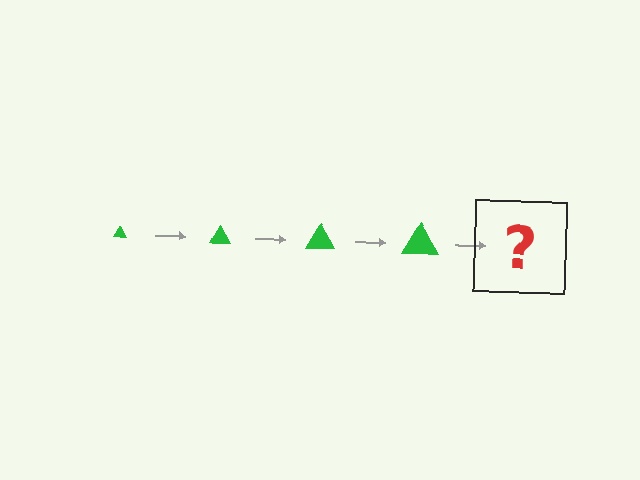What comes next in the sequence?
The next element should be a green triangle, larger than the previous one.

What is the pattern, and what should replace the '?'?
The pattern is that the triangle gets progressively larger each step. The '?' should be a green triangle, larger than the previous one.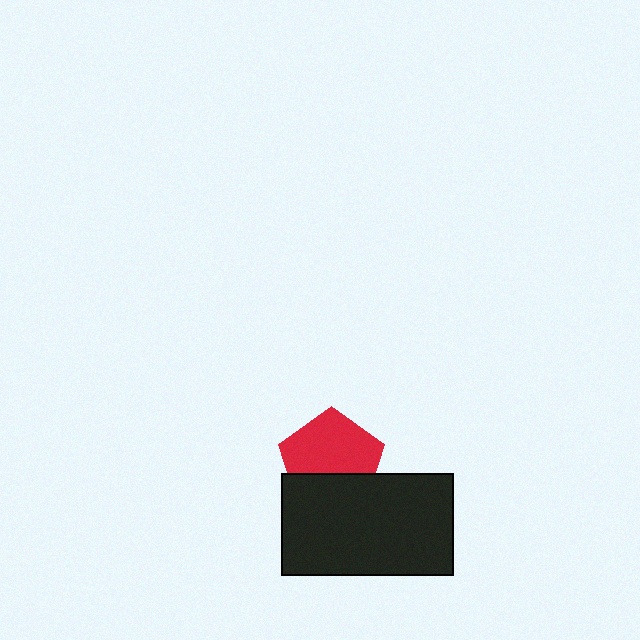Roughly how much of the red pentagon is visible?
About half of it is visible (roughly 65%).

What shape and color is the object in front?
The object in front is a black rectangle.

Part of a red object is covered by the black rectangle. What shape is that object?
It is a pentagon.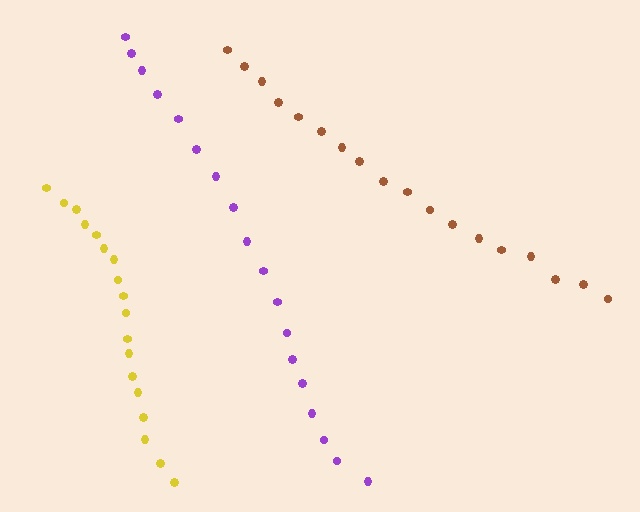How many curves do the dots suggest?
There are 3 distinct paths.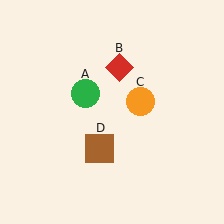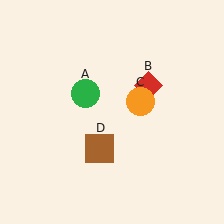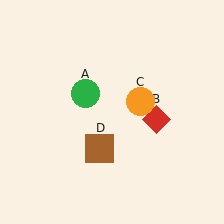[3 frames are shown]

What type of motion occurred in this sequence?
The red diamond (object B) rotated clockwise around the center of the scene.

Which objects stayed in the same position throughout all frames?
Green circle (object A) and orange circle (object C) and brown square (object D) remained stationary.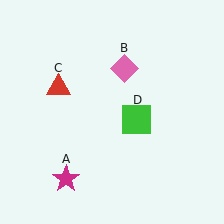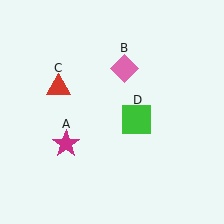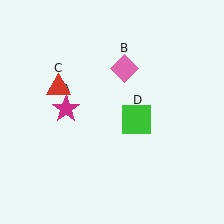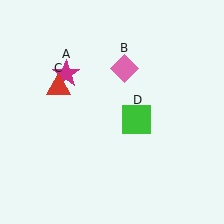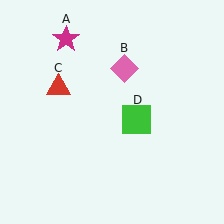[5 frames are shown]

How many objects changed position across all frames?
1 object changed position: magenta star (object A).